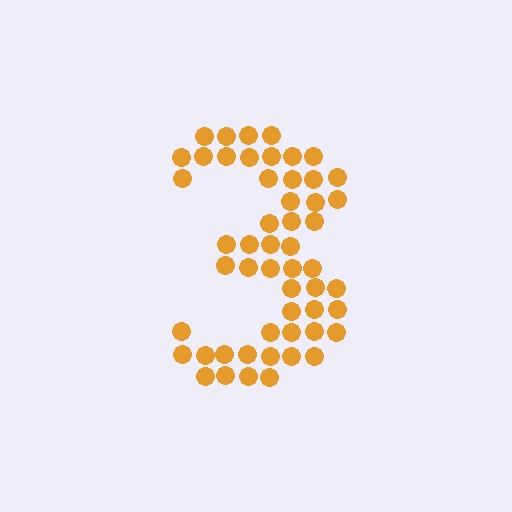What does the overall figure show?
The overall figure shows the digit 3.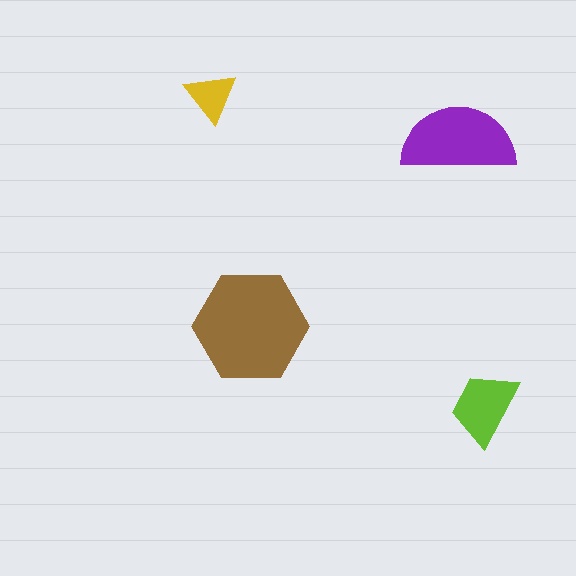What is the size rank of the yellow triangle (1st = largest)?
4th.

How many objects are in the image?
There are 4 objects in the image.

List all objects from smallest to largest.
The yellow triangle, the lime trapezoid, the purple semicircle, the brown hexagon.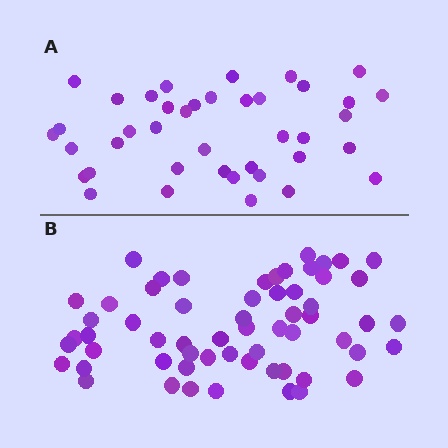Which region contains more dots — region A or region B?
Region B (the bottom region) has more dots.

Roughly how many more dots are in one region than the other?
Region B has approximately 20 more dots than region A.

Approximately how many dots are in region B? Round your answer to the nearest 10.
About 60 dots.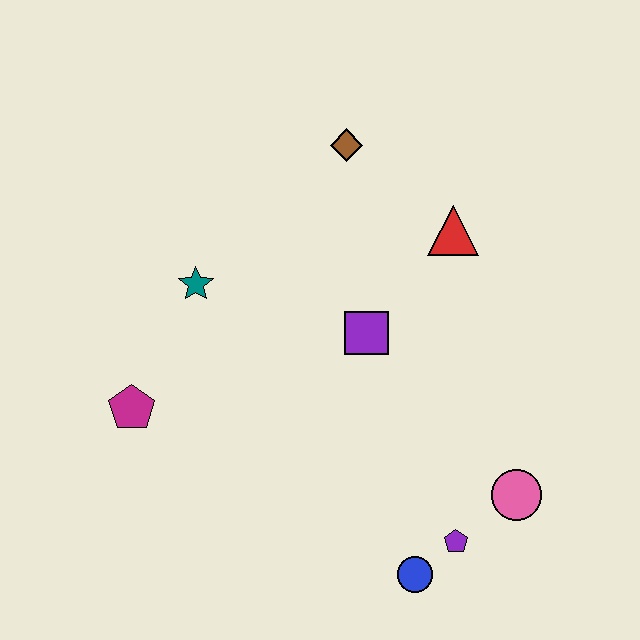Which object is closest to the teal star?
The magenta pentagon is closest to the teal star.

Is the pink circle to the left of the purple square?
No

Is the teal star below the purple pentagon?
No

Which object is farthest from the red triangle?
The magenta pentagon is farthest from the red triangle.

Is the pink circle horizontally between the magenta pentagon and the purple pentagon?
No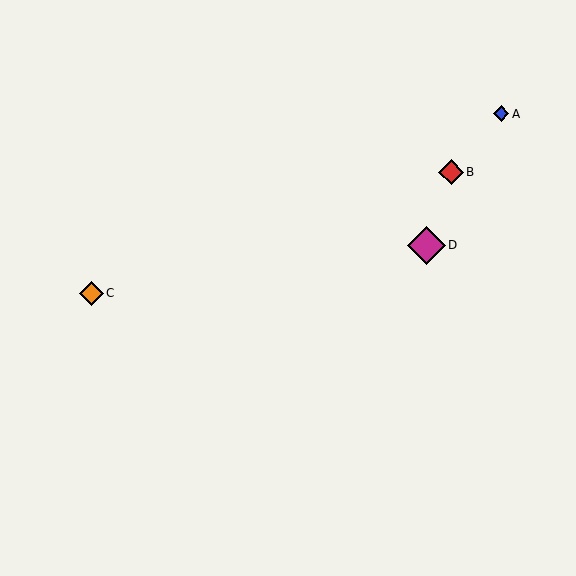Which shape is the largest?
The magenta diamond (labeled D) is the largest.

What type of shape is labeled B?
Shape B is a red diamond.